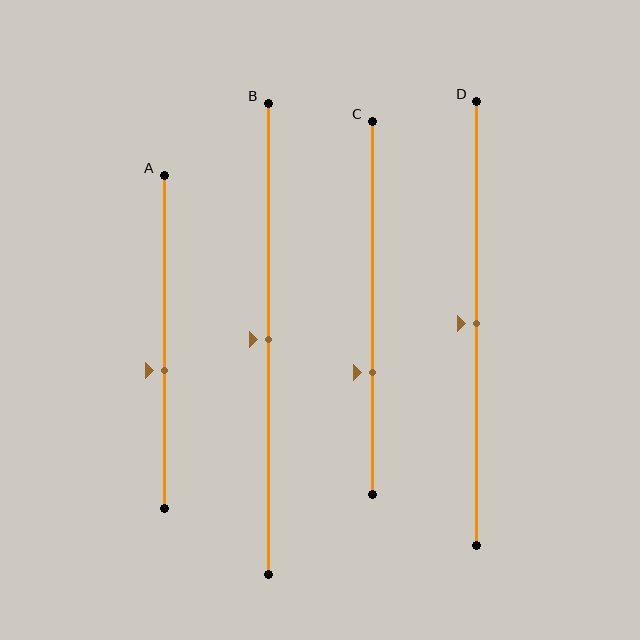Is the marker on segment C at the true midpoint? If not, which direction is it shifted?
No, the marker on segment C is shifted downward by about 17% of the segment length.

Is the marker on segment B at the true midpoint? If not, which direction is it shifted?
Yes, the marker on segment B is at the true midpoint.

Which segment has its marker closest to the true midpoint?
Segment B has its marker closest to the true midpoint.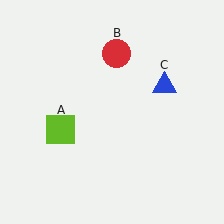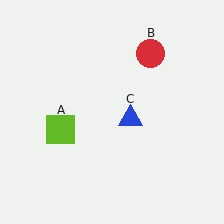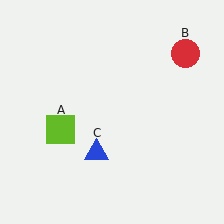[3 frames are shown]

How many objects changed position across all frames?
2 objects changed position: red circle (object B), blue triangle (object C).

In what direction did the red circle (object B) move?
The red circle (object B) moved right.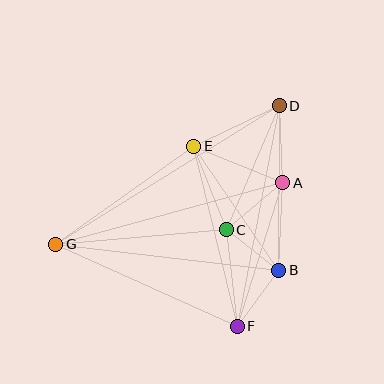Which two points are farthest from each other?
Points D and G are farthest from each other.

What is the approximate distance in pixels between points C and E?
The distance between C and E is approximately 90 pixels.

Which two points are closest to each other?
Points B and C are closest to each other.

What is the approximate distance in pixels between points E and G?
The distance between E and G is approximately 169 pixels.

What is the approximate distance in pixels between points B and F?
The distance between B and F is approximately 70 pixels.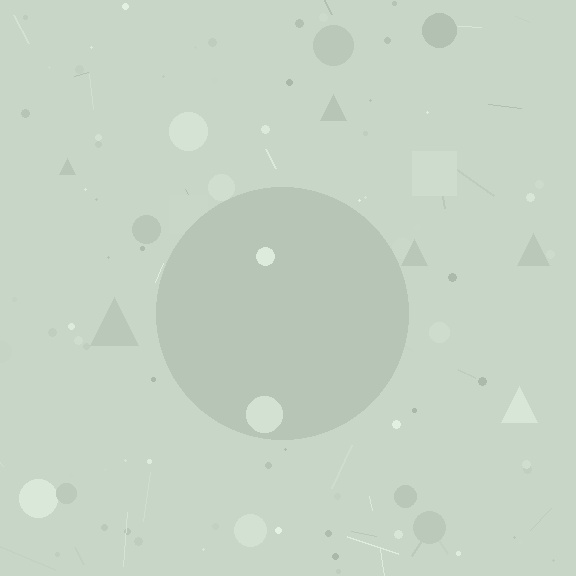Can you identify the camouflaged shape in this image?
The camouflaged shape is a circle.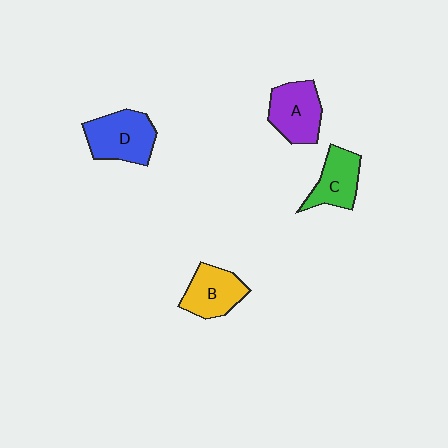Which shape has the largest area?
Shape D (blue).